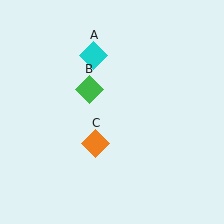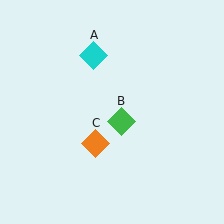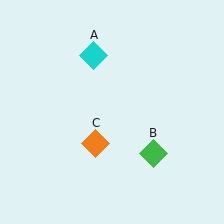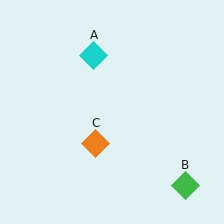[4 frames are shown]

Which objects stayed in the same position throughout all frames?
Cyan diamond (object A) and orange diamond (object C) remained stationary.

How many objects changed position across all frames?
1 object changed position: green diamond (object B).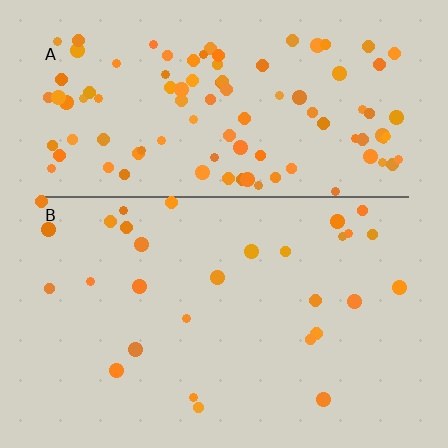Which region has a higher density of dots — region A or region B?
A (the top).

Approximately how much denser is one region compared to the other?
Approximately 3.5× — region A over region B.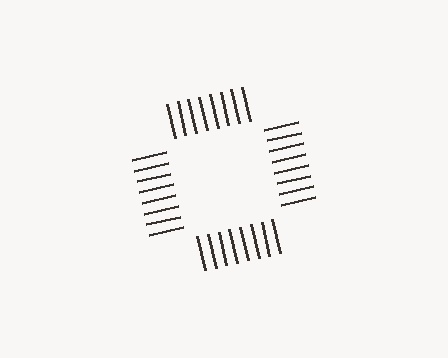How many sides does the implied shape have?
4 sides — the line-ends trace a square.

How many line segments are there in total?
32 — 8 along each of the 4 edges.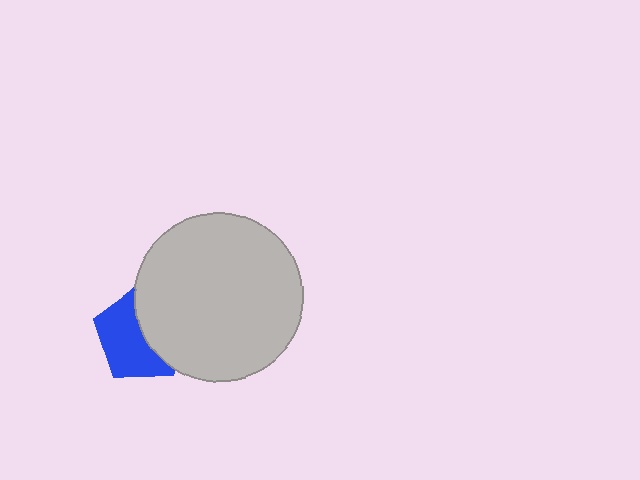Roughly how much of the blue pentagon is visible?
About half of it is visible (roughly 56%).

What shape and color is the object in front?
The object in front is a light gray circle.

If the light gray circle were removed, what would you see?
You would see the complete blue pentagon.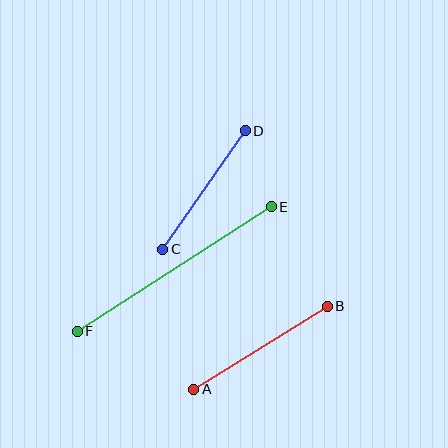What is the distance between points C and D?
The distance is approximately 144 pixels.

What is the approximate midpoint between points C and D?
The midpoint is at approximately (204, 190) pixels.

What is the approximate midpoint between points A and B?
The midpoint is at approximately (260, 348) pixels.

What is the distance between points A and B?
The distance is approximately 157 pixels.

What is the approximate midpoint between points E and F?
The midpoint is at approximately (174, 269) pixels.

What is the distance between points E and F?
The distance is approximately 230 pixels.